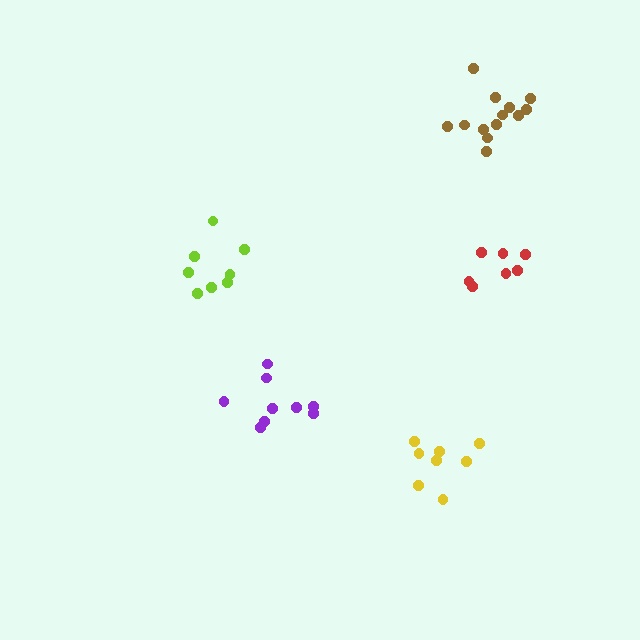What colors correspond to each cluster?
The clusters are colored: lime, purple, red, yellow, brown.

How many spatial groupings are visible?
There are 5 spatial groupings.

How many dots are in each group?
Group 1: 8 dots, Group 2: 9 dots, Group 3: 7 dots, Group 4: 8 dots, Group 5: 13 dots (45 total).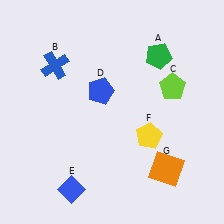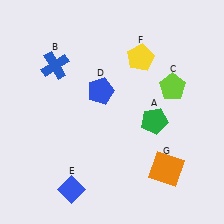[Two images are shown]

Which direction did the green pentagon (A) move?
The green pentagon (A) moved down.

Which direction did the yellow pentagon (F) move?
The yellow pentagon (F) moved up.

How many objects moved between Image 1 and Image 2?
2 objects moved between the two images.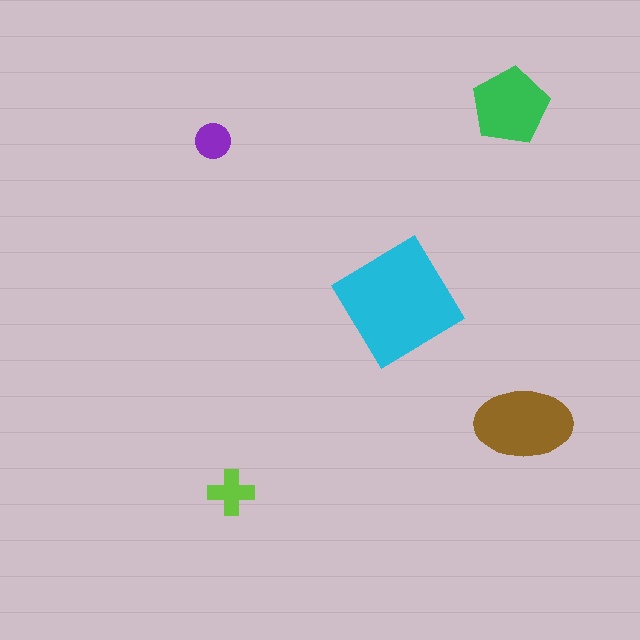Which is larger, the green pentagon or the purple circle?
The green pentagon.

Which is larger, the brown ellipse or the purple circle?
The brown ellipse.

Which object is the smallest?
The purple circle.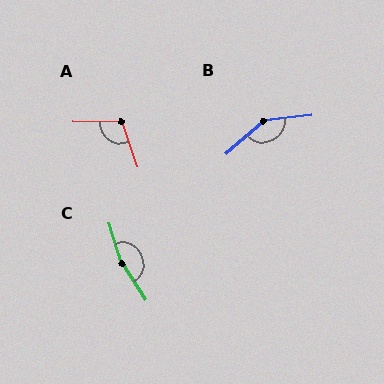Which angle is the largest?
C, at approximately 164 degrees.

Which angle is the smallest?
A, at approximately 109 degrees.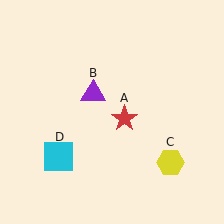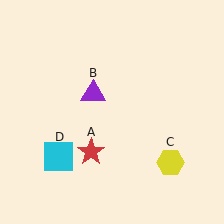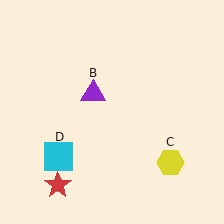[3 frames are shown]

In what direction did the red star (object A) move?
The red star (object A) moved down and to the left.